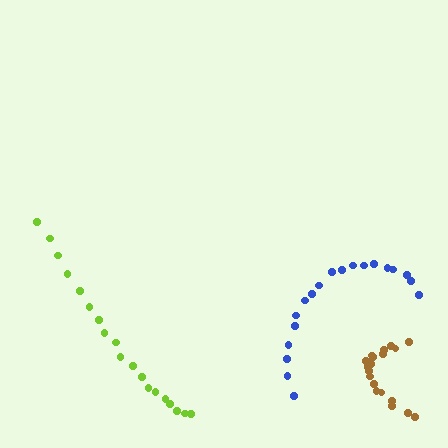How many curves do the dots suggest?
There are 3 distinct paths.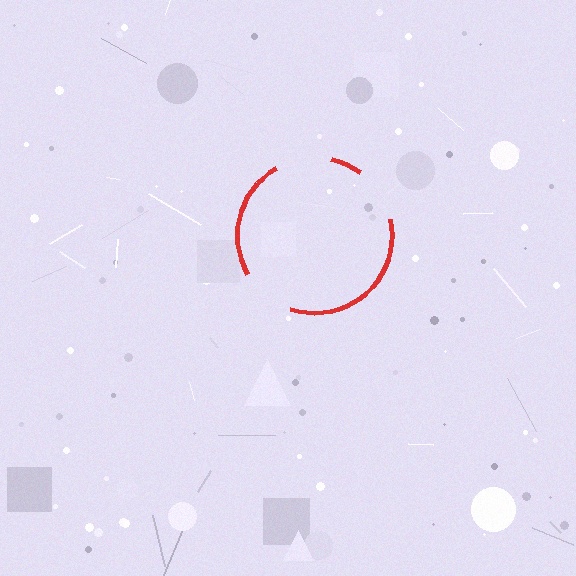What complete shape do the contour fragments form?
The contour fragments form a circle.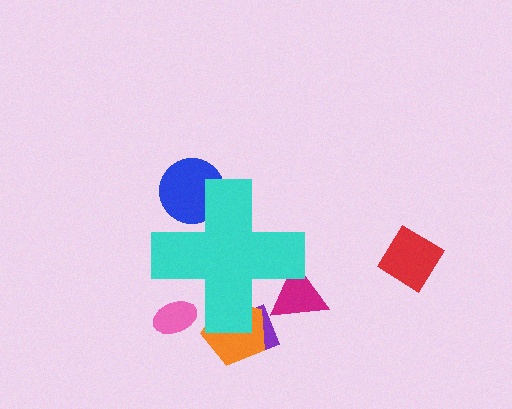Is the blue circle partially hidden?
Yes, the blue circle is partially hidden behind the cyan cross.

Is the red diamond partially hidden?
No, the red diamond is fully visible.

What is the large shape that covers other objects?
A cyan cross.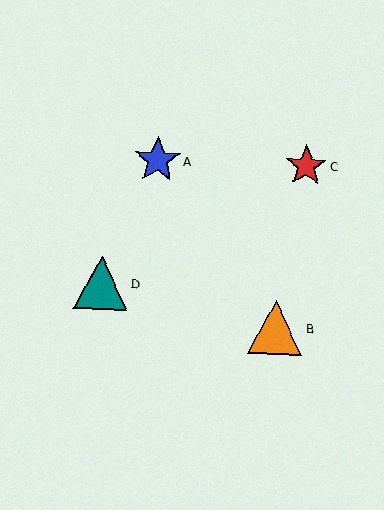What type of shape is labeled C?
Shape C is a red star.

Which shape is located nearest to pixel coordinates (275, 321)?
The orange triangle (labeled B) at (276, 328) is nearest to that location.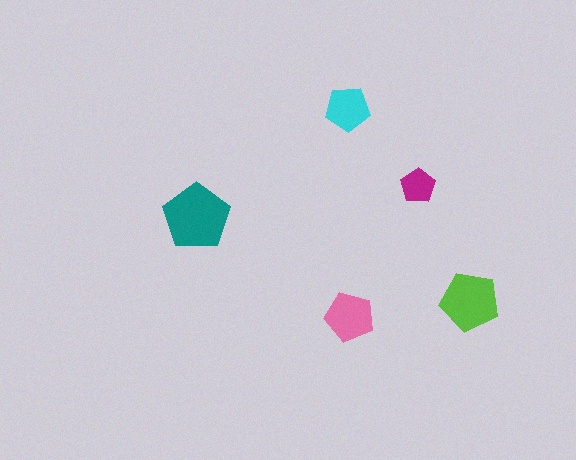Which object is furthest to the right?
The lime pentagon is rightmost.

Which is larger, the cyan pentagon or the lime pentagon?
The lime one.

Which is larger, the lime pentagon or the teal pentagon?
The teal one.